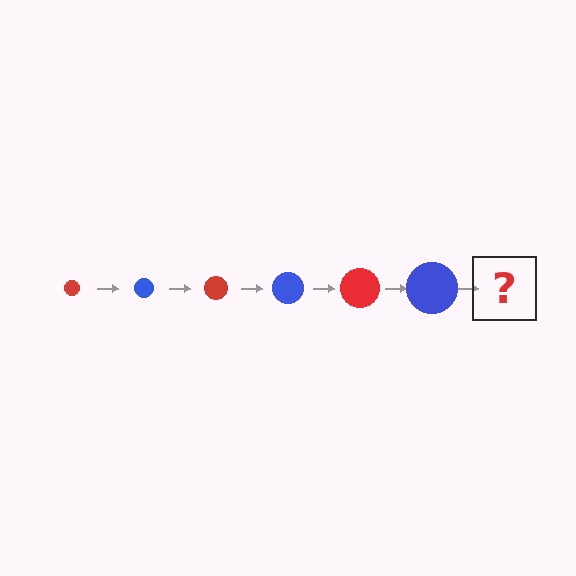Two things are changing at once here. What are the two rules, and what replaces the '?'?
The two rules are that the circle grows larger each step and the color cycles through red and blue. The '?' should be a red circle, larger than the previous one.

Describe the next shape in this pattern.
It should be a red circle, larger than the previous one.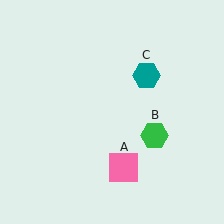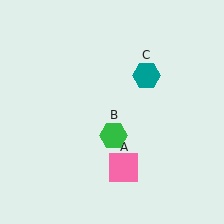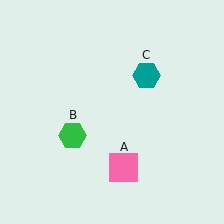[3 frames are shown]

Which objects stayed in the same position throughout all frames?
Pink square (object A) and teal hexagon (object C) remained stationary.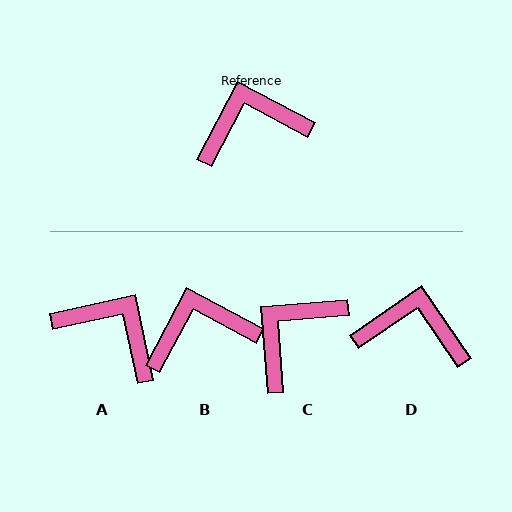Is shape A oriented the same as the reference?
No, it is off by about 50 degrees.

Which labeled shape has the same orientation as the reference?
B.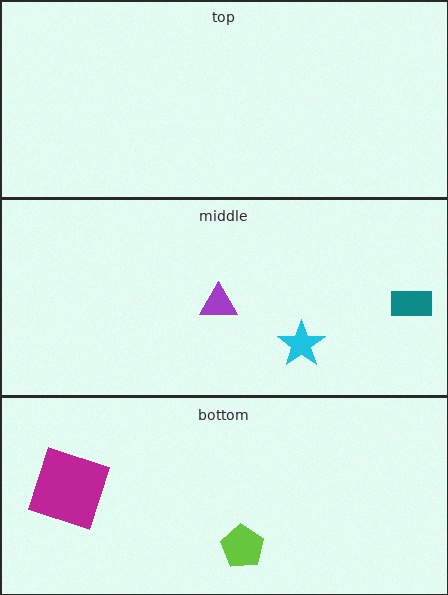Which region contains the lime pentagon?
The bottom region.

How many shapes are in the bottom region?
2.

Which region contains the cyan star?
The middle region.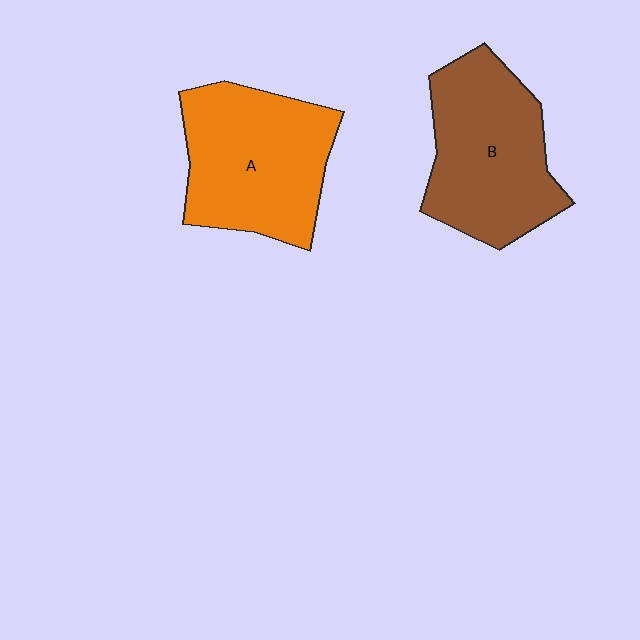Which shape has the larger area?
Shape A (orange).